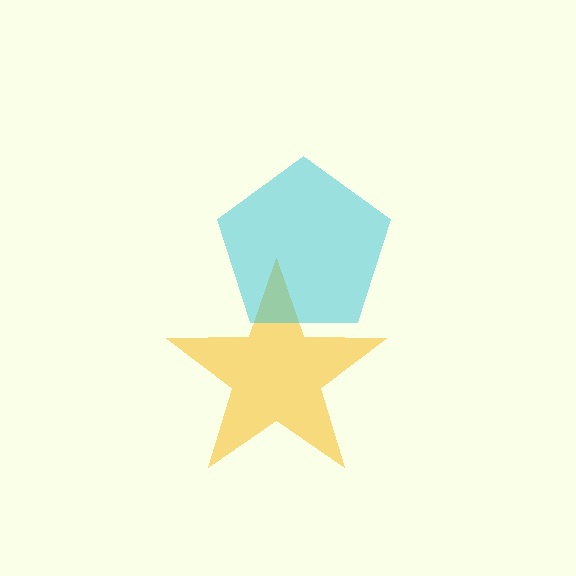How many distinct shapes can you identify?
There are 2 distinct shapes: a yellow star, a cyan pentagon.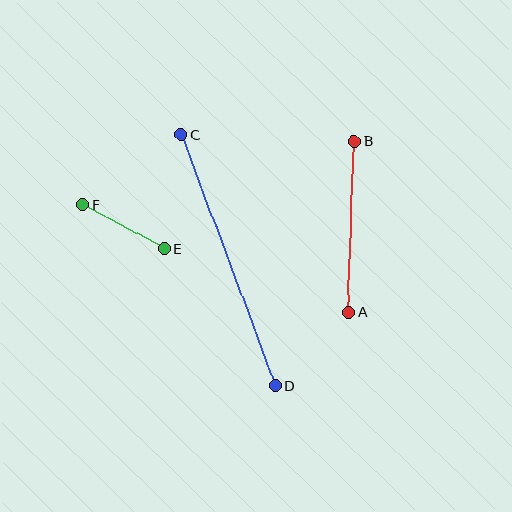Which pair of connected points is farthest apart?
Points C and D are farthest apart.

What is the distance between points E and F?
The distance is approximately 93 pixels.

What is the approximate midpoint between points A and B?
The midpoint is at approximately (352, 227) pixels.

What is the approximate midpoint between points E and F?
The midpoint is at approximately (124, 227) pixels.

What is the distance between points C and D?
The distance is approximately 268 pixels.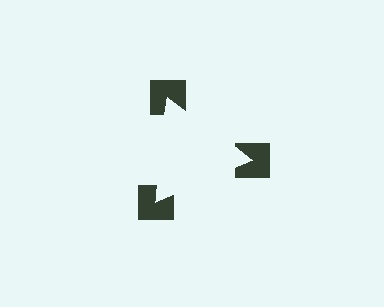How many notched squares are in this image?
There are 3 — one at each vertex of the illusory triangle.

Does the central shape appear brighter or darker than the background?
It typically appears slightly brighter than the background, even though no actual brightness change is drawn.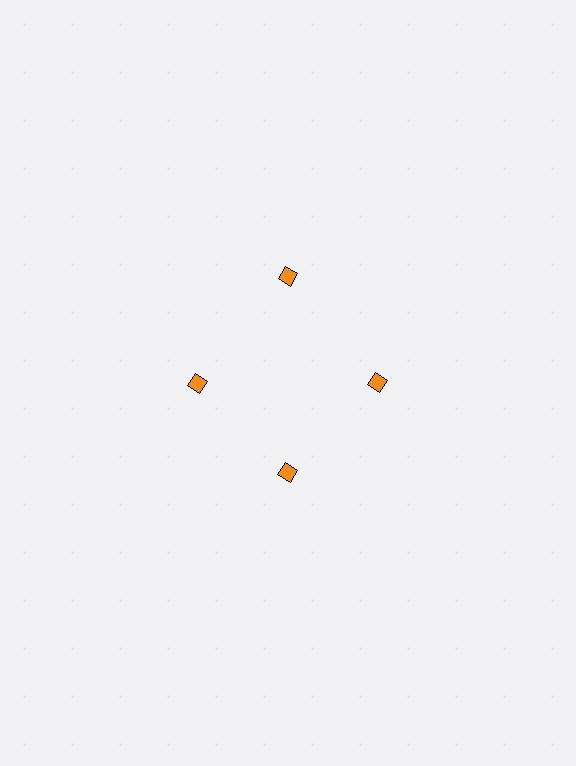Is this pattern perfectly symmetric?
No. The 4 orange diamonds are arranged in a ring, but one element near the 12 o'clock position is pushed outward from the center, breaking the 4-fold rotational symmetry.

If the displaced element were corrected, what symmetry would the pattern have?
It would have 4-fold rotational symmetry — the pattern would map onto itself every 90 degrees.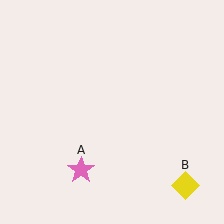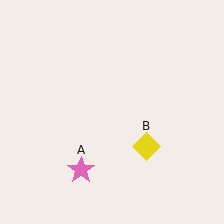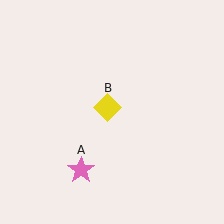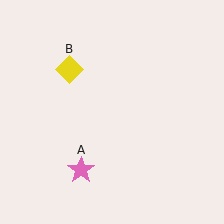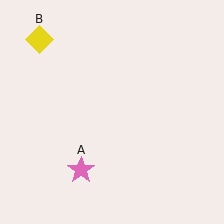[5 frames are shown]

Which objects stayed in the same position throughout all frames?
Pink star (object A) remained stationary.